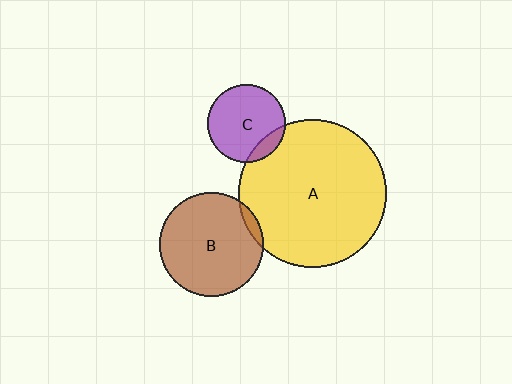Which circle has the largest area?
Circle A (yellow).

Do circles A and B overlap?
Yes.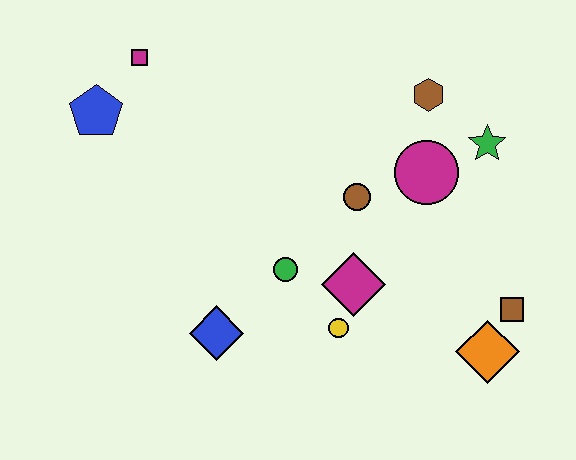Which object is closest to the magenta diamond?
The yellow circle is closest to the magenta diamond.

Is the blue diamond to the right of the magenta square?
Yes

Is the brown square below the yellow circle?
No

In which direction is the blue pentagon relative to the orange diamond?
The blue pentagon is to the left of the orange diamond.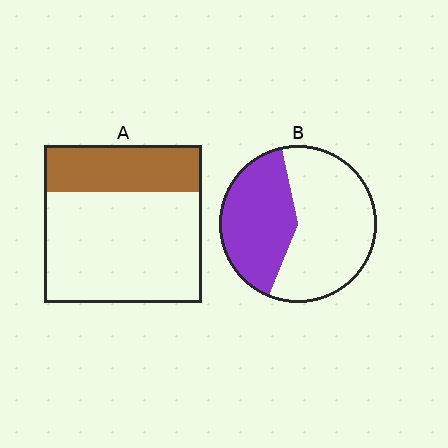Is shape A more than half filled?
No.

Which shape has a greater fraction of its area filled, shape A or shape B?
Shape B.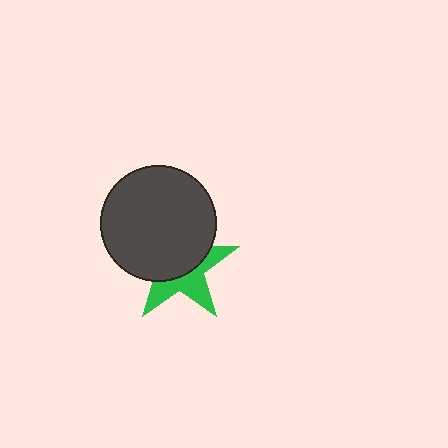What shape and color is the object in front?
The object in front is a dark gray circle.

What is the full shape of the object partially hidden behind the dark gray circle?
The partially hidden object is a green star.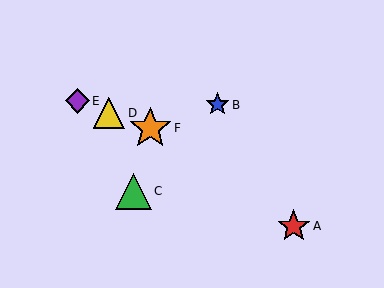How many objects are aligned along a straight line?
3 objects (D, E, F) are aligned along a straight line.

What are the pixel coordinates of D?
Object D is at (109, 113).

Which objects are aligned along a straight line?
Objects D, E, F are aligned along a straight line.